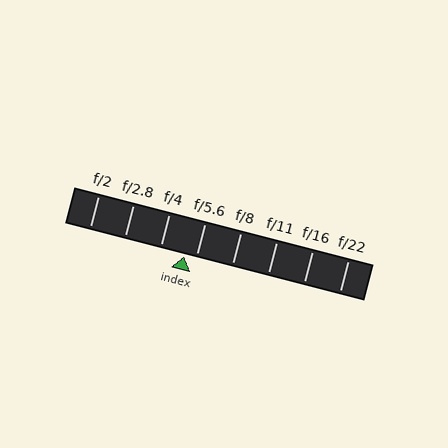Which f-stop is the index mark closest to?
The index mark is closest to f/5.6.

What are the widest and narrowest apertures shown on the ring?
The widest aperture shown is f/2 and the narrowest is f/22.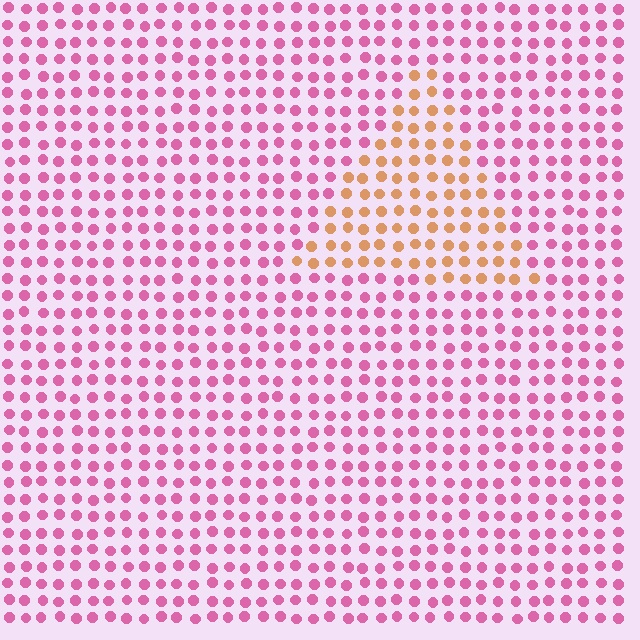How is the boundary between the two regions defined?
The boundary is defined purely by a slight shift in hue (about 60 degrees). Spacing, size, and orientation are identical on both sides.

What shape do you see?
I see a triangle.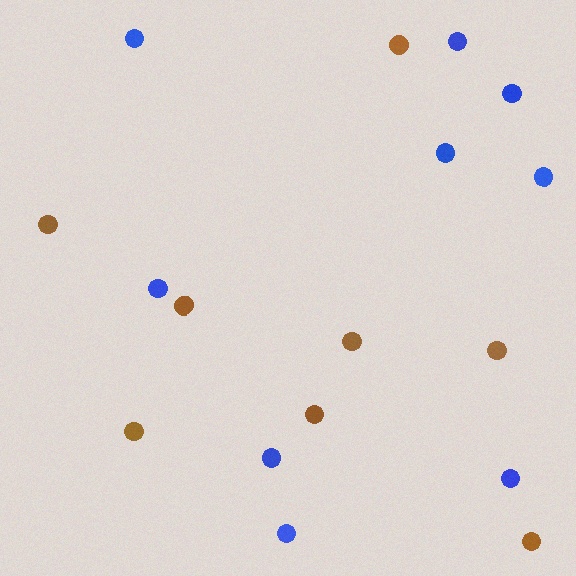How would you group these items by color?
There are 2 groups: one group of blue circles (9) and one group of brown circles (8).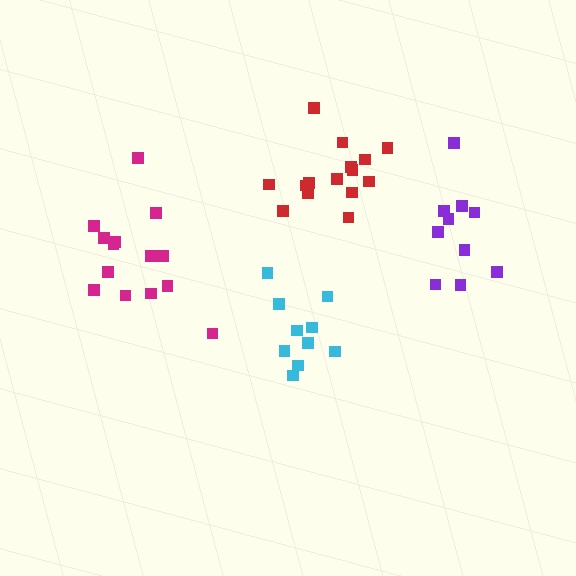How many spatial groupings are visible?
There are 4 spatial groupings.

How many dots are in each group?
Group 1: 10 dots, Group 2: 10 dots, Group 3: 14 dots, Group 4: 15 dots (49 total).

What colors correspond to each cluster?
The clusters are colored: cyan, purple, magenta, red.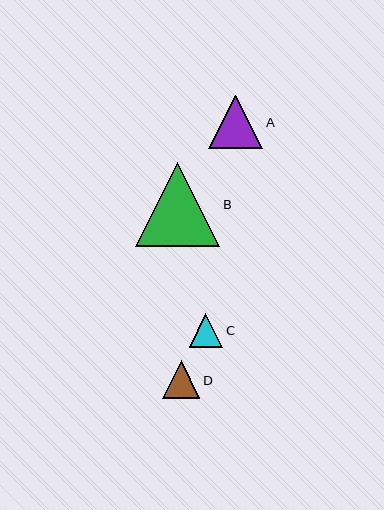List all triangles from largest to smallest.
From largest to smallest: B, A, D, C.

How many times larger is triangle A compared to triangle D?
Triangle A is approximately 1.4 times the size of triangle D.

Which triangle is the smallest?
Triangle C is the smallest with a size of approximately 34 pixels.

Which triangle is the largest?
Triangle B is the largest with a size of approximately 84 pixels.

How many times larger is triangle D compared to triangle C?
Triangle D is approximately 1.1 times the size of triangle C.